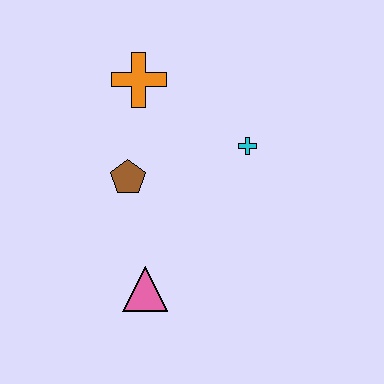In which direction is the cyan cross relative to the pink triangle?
The cyan cross is above the pink triangle.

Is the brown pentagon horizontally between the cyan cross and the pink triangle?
No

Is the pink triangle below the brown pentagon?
Yes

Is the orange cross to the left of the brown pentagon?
No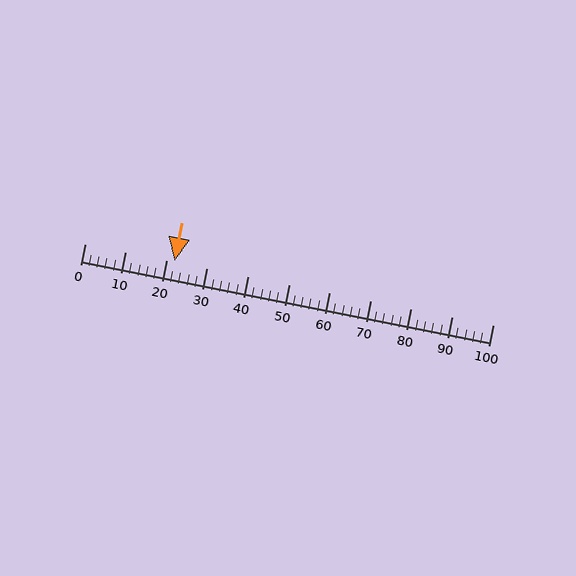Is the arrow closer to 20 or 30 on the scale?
The arrow is closer to 20.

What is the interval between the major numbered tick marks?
The major tick marks are spaced 10 units apart.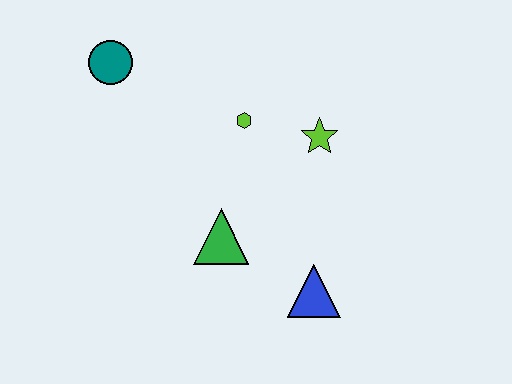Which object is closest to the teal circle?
The lime hexagon is closest to the teal circle.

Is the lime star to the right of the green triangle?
Yes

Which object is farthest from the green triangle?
The teal circle is farthest from the green triangle.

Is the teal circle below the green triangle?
No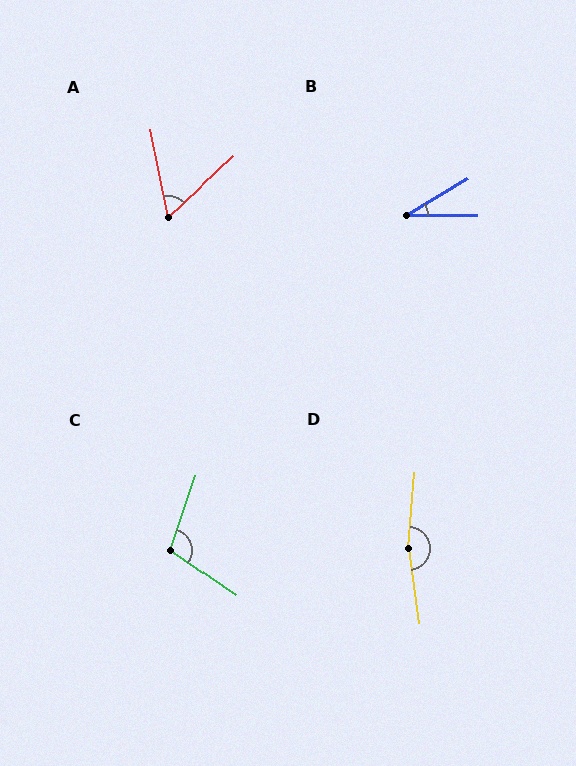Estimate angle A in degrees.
Approximately 58 degrees.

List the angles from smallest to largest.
B (31°), A (58°), C (106°), D (168°).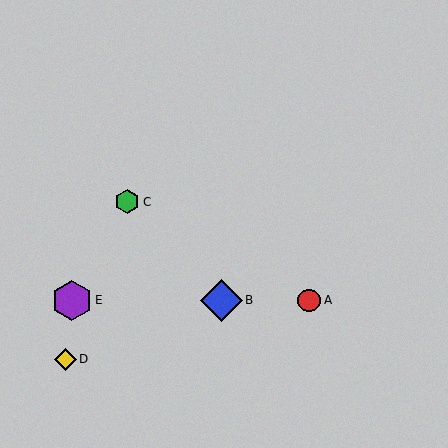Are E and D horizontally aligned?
No, E is at y≈300 and D is at y≈359.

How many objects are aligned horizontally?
3 objects (A, B, E) are aligned horizontally.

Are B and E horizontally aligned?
Yes, both are at y≈300.